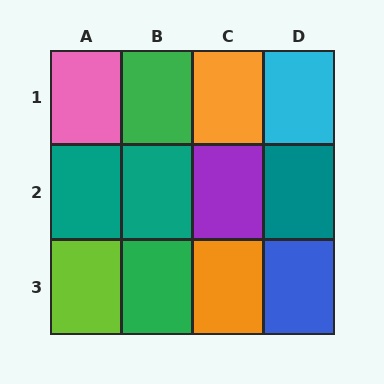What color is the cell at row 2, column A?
Teal.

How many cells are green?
2 cells are green.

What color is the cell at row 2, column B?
Teal.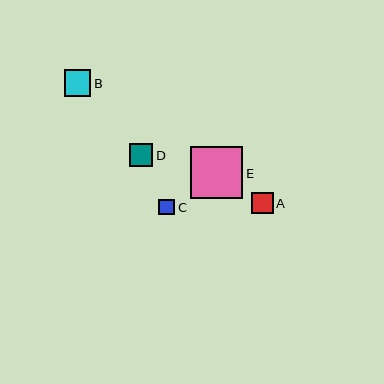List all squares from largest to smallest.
From largest to smallest: E, B, D, A, C.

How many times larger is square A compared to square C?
Square A is approximately 1.4 times the size of square C.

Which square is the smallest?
Square C is the smallest with a size of approximately 16 pixels.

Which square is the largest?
Square E is the largest with a size of approximately 52 pixels.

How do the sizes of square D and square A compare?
Square D and square A are approximately the same size.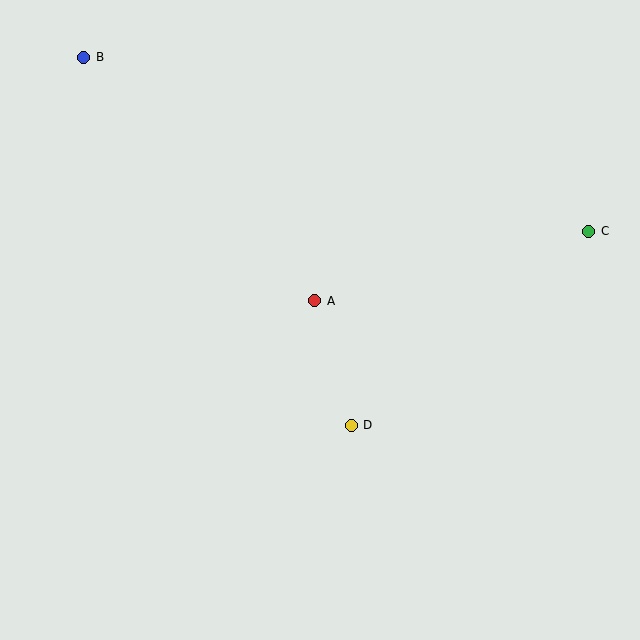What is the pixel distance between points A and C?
The distance between A and C is 283 pixels.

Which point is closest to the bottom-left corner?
Point D is closest to the bottom-left corner.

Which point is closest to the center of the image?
Point A at (315, 301) is closest to the center.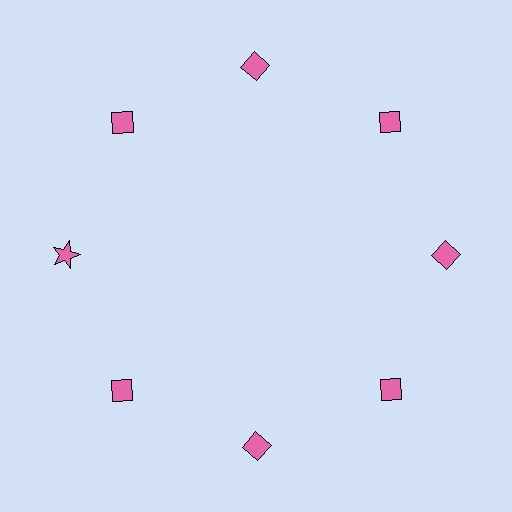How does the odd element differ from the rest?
It has a different shape: star instead of diamond.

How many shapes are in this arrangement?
There are 8 shapes arranged in a ring pattern.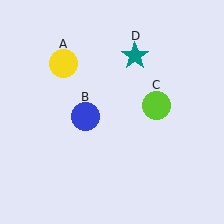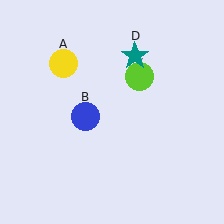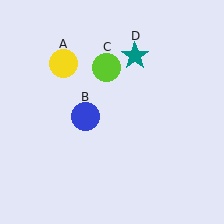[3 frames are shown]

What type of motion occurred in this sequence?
The lime circle (object C) rotated counterclockwise around the center of the scene.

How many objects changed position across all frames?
1 object changed position: lime circle (object C).